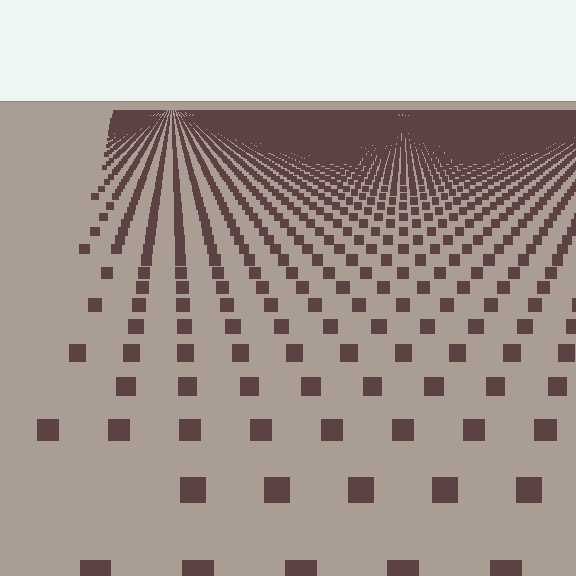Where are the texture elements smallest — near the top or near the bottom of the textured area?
Near the top.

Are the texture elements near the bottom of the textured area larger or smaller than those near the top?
Larger. Near the bottom, elements are closer to the viewer and appear at a bigger on-screen size.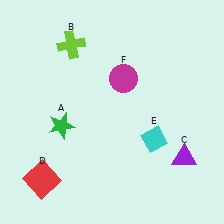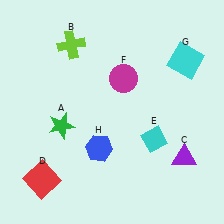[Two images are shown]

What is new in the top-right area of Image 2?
A cyan square (G) was added in the top-right area of Image 2.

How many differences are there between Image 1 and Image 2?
There are 2 differences between the two images.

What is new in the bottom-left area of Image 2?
A blue hexagon (H) was added in the bottom-left area of Image 2.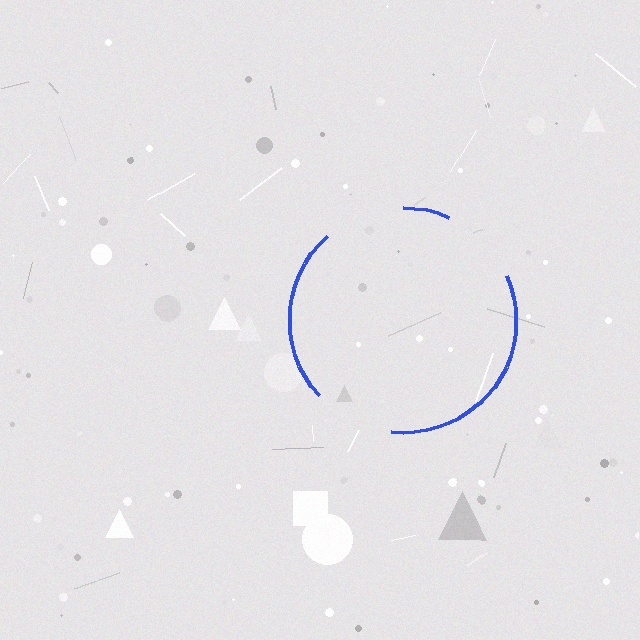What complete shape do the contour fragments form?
The contour fragments form a circle.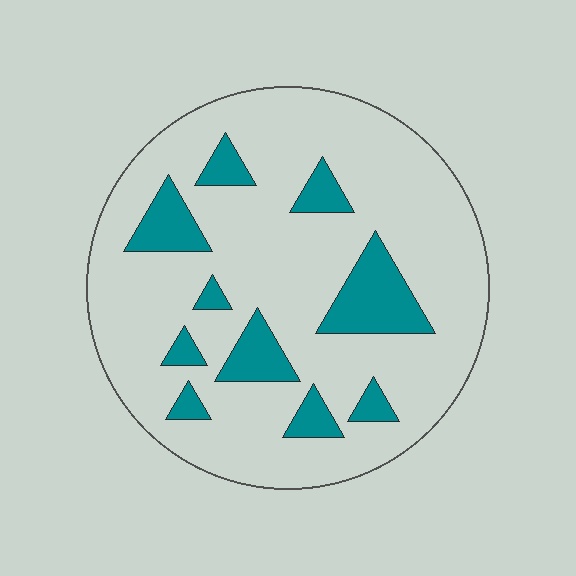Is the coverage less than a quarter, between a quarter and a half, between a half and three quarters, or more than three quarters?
Less than a quarter.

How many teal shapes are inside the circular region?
10.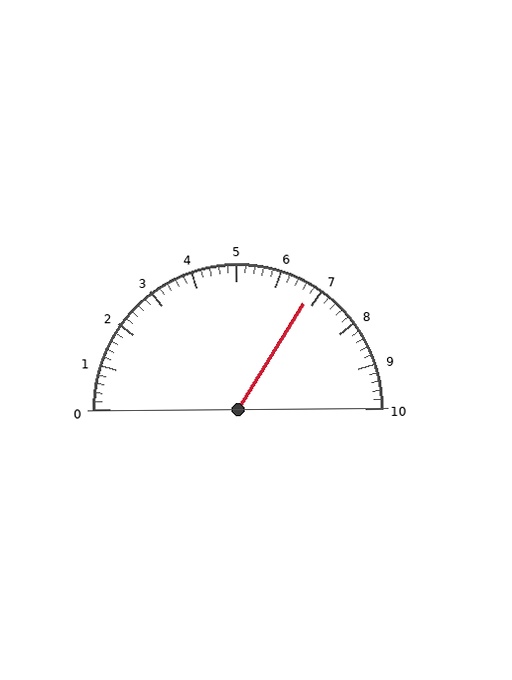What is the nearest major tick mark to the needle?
The nearest major tick mark is 7.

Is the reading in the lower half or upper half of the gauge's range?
The reading is in the upper half of the range (0 to 10).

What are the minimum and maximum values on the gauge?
The gauge ranges from 0 to 10.